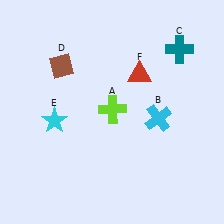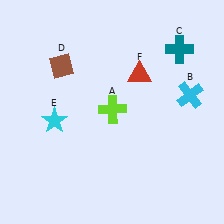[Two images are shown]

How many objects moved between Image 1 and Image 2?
1 object moved between the two images.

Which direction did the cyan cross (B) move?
The cyan cross (B) moved right.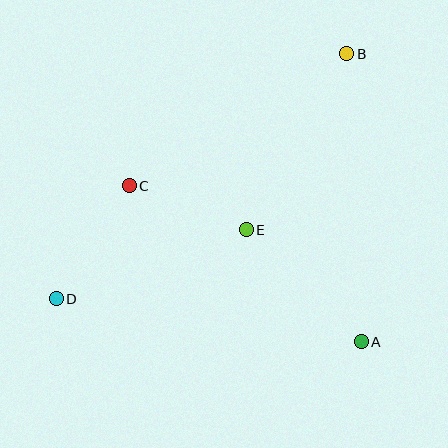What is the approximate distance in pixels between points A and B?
The distance between A and B is approximately 288 pixels.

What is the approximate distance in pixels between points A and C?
The distance between A and C is approximately 279 pixels.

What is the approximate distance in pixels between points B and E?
The distance between B and E is approximately 203 pixels.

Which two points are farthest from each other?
Points B and D are farthest from each other.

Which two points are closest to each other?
Points C and E are closest to each other.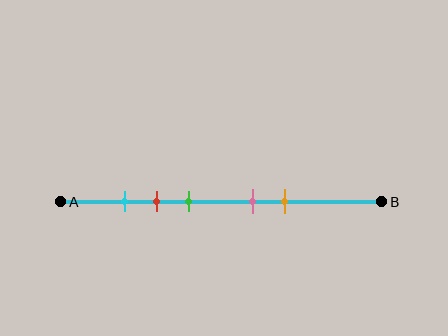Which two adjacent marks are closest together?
The cyan and red marks are the closest adjacent pair.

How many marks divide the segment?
There are 5 marks dividing the segment.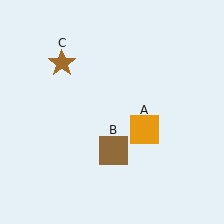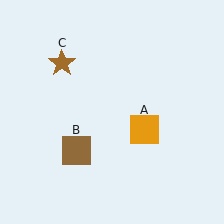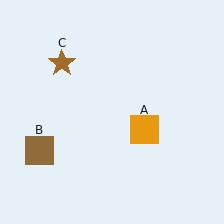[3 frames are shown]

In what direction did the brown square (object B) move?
The brown square (object B) moved left.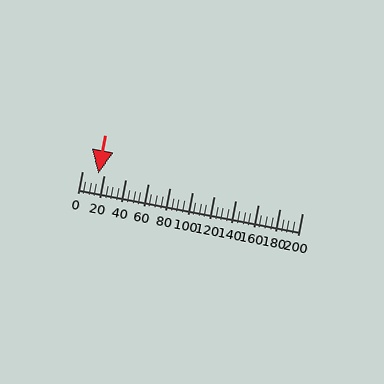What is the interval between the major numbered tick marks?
The major tick marks are spaced 20 units apart.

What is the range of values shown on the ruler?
The ruler shows values from 0 to 200.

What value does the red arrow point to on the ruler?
The red arrow points to approximately 15.